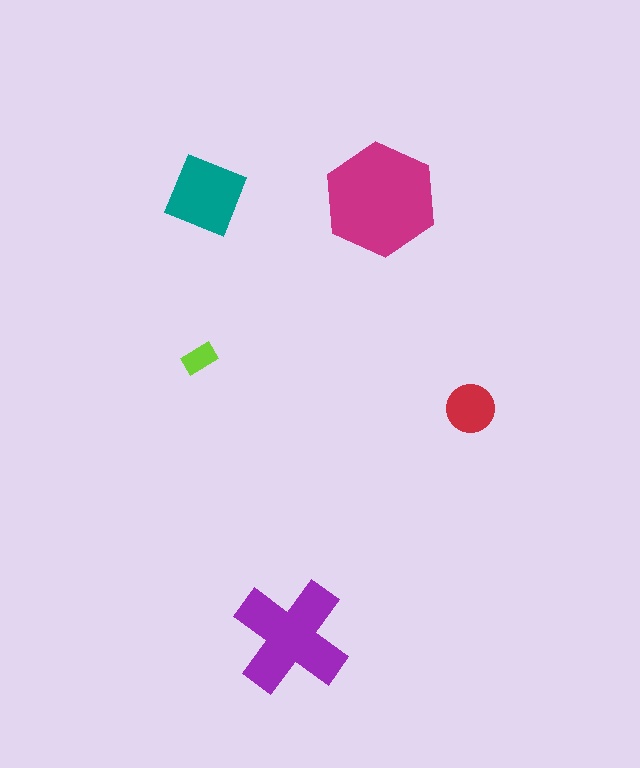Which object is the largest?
The magenta hexagon.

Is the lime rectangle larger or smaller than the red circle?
Smaller.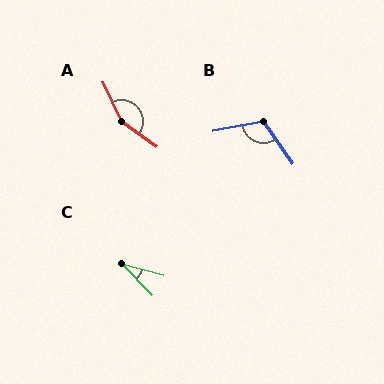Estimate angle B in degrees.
Approximately 114 degrees.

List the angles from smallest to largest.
C (31°), B (114°), A (150°).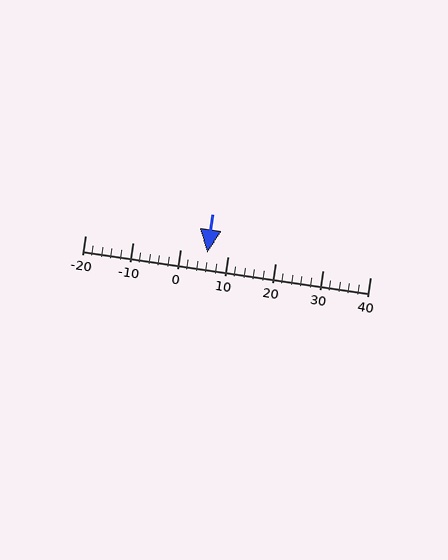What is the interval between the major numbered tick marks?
The major tick marks are spaced 10 units apart.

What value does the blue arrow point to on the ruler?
The blue arrow points to approximately 6.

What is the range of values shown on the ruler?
The ruler shows values from -20 to 40.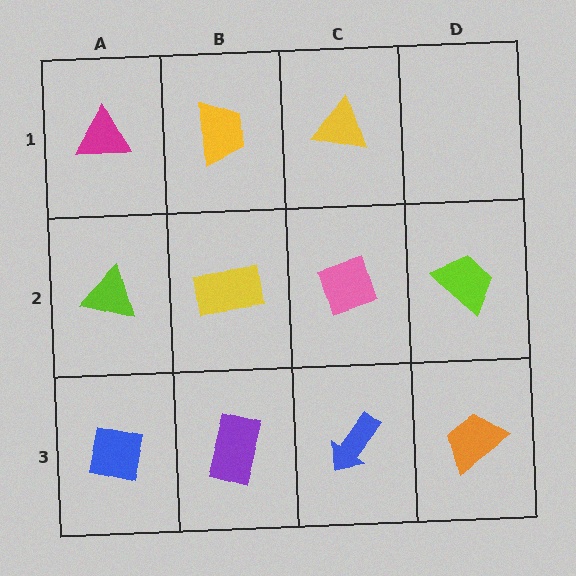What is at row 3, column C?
A blue arrow.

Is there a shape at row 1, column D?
No, that cell is empty.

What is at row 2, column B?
A yellow rectangle.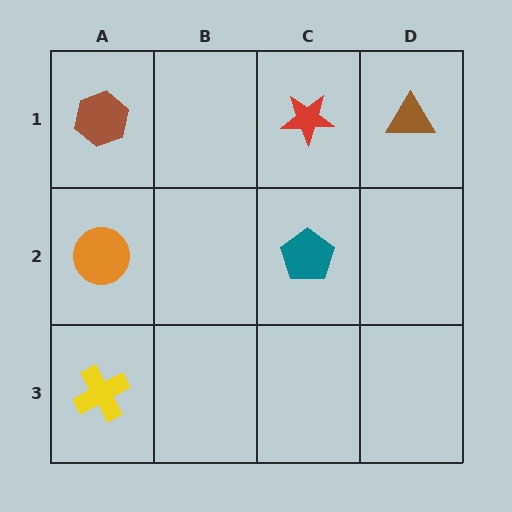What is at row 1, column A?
A brown hexagon.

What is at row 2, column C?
A teal pentagon.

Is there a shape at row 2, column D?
No, that cell is empty.